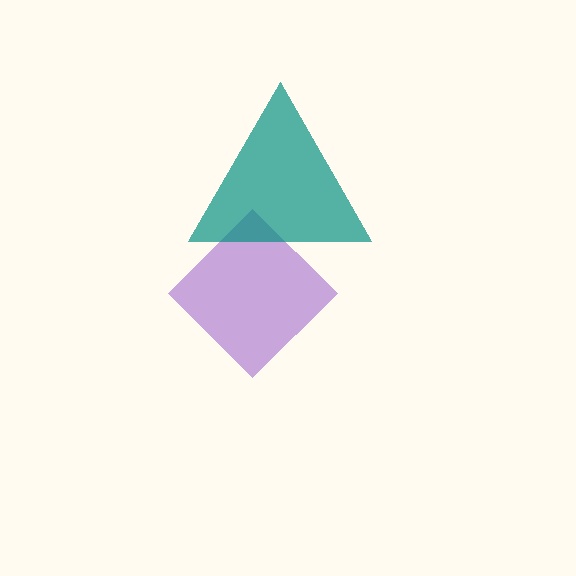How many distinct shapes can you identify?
There are 2 distinct shapes: a purple diamond, a teal triangle.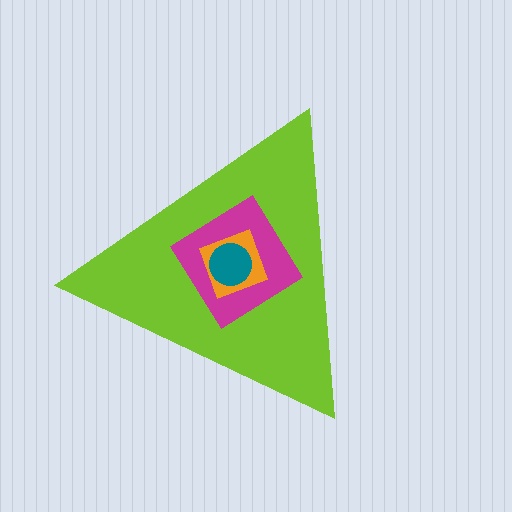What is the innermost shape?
The teal circle.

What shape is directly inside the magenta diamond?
The orange diamond.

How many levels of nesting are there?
4.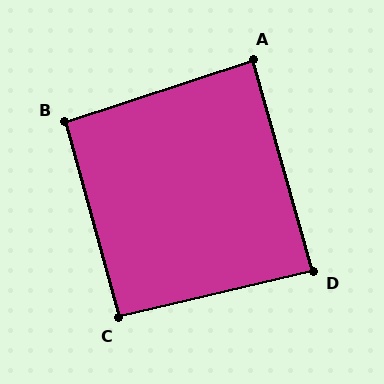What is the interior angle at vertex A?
Approximately 88 degrees (approximately right).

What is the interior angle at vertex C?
Approximately 92 degrees (approximately right).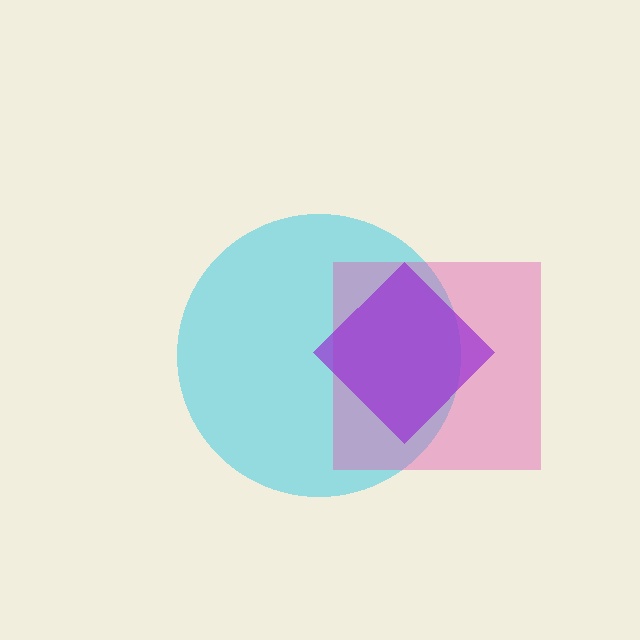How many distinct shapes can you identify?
There are 3 distinct shapes: a cyan circle, a pink square, a purple diamond.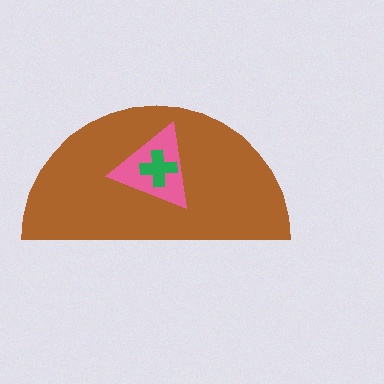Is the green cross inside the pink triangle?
Yes.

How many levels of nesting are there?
3.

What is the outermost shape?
The brown semicircle.